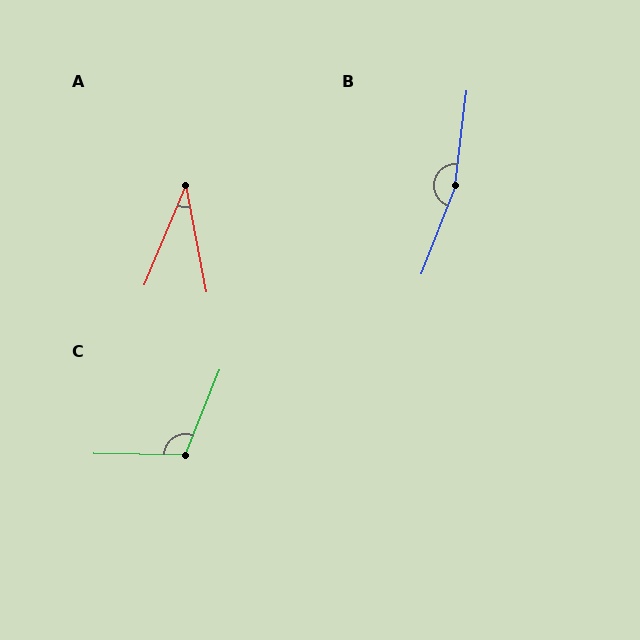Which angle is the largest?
B, at approximately 166 degrees.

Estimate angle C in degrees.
Approximately 111 degrees.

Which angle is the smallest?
A, at approximately 33 degrees.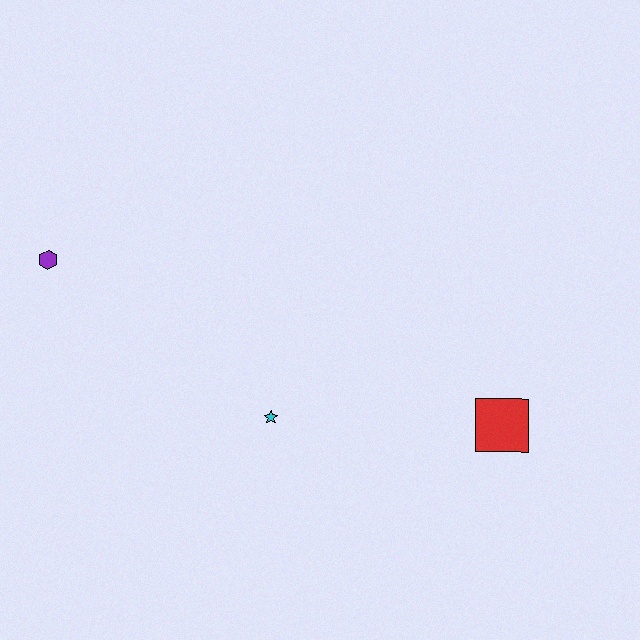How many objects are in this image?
There are 3 objects.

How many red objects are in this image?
There is 1 red object.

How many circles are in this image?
There are no circles.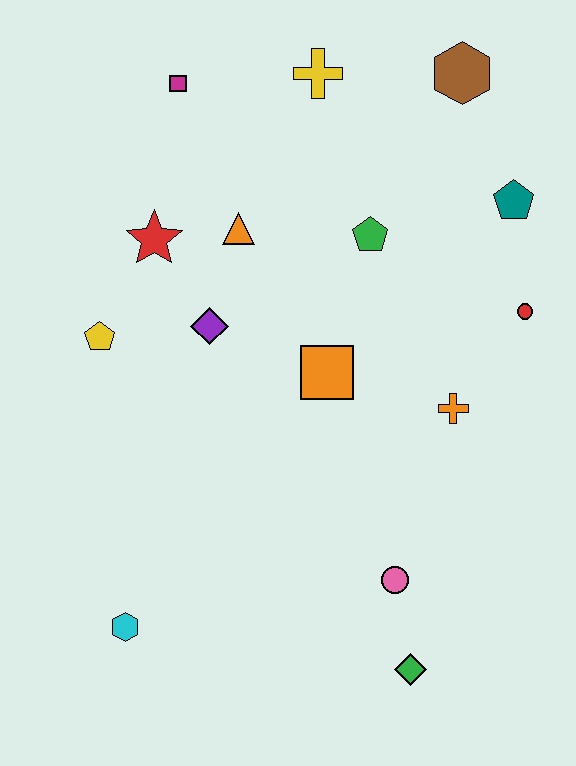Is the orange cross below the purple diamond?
Yes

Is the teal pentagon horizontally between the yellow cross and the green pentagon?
No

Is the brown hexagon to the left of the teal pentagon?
Yes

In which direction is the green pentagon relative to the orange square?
The green pentagon is above the orange square.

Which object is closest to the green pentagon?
The orange triangle is closest to the green pentagon.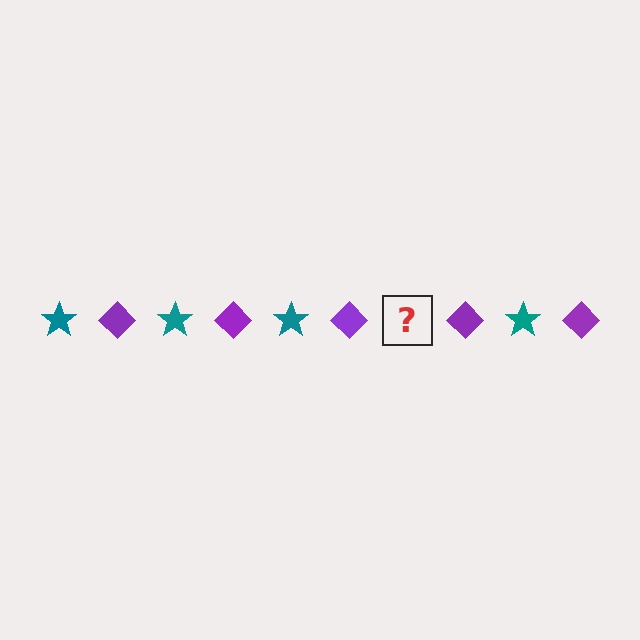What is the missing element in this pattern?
The missing element is a teal star.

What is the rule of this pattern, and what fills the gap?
The rule is that the pattern alternates between teal star and purple diamond. The gap should be filled with a teal star.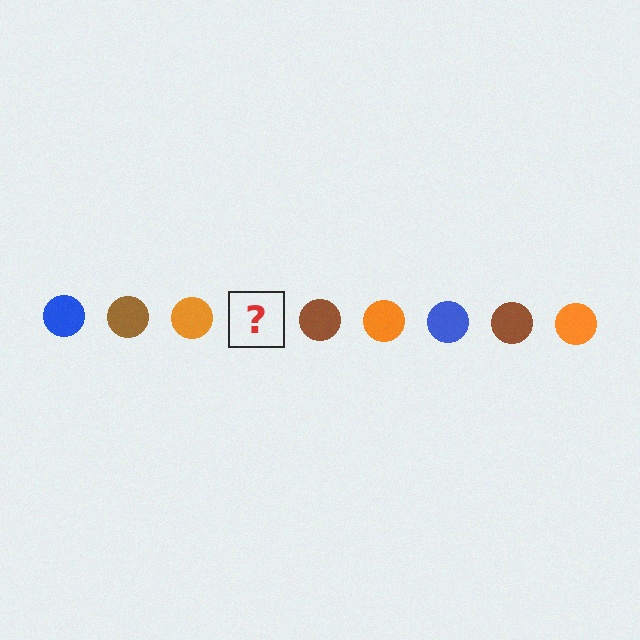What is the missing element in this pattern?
The missing element is a blue circle.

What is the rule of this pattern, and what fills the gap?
The rule is that the pattern cycles through blue, brown, orange circles. The gap should be filled with a blue circle.